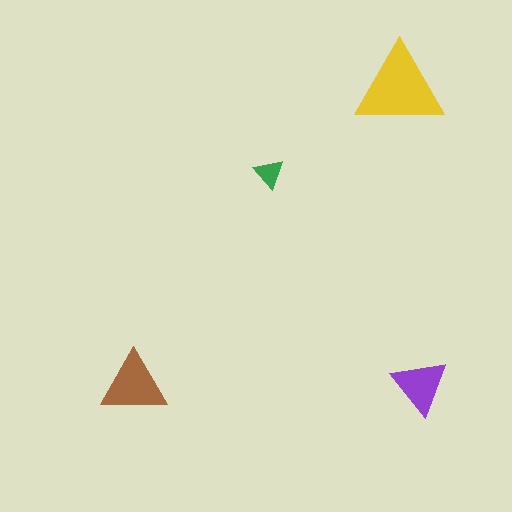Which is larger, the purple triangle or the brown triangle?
The brown one.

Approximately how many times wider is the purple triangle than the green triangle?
About 2 times wider.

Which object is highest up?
The yellow triangle is topmost.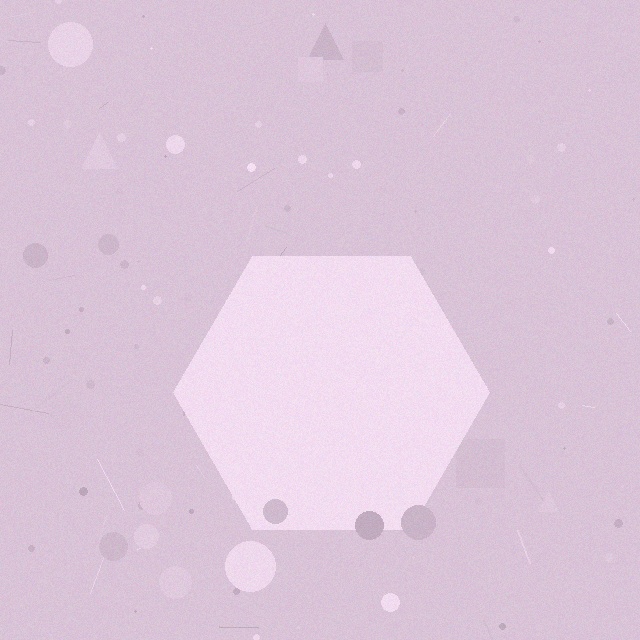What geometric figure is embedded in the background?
A hexagon is embedded in the background.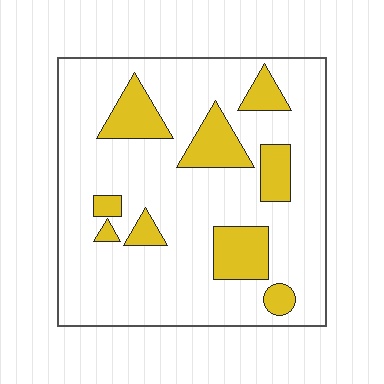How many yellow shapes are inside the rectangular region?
9.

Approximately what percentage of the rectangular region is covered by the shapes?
Approximately 20%.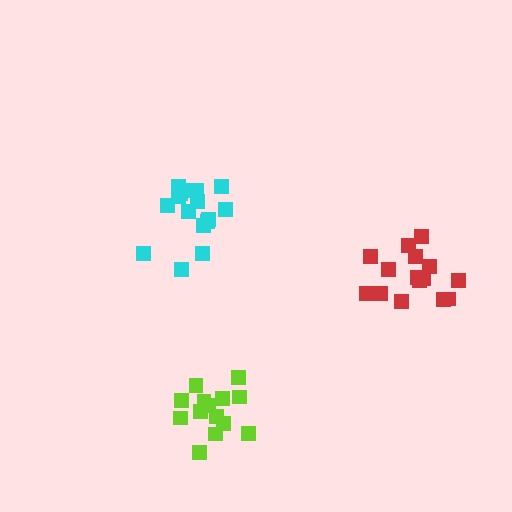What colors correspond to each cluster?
The clusters are colored: cyan, red, lime.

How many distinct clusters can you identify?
There are 3 distinct clusters.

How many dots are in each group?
Group 1: 16 dots, Group 2: 15 dots, Group 3: 14 dots (45 total).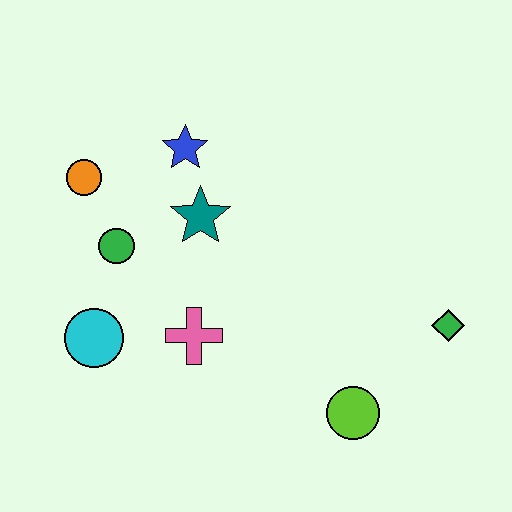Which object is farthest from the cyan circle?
The green diamond is farthest from the cyan circle.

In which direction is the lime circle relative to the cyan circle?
The lime circle is to the right of the cyan circle.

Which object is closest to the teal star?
The blue star is closest to the teal star.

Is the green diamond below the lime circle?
No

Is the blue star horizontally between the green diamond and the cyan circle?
Yes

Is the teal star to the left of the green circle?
No